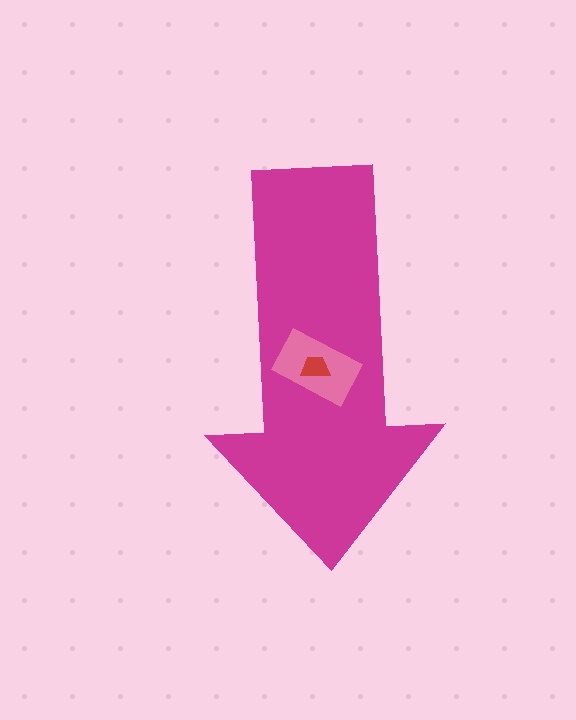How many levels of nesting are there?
3.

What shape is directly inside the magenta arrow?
The pink rectangle.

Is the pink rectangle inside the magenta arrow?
Yes.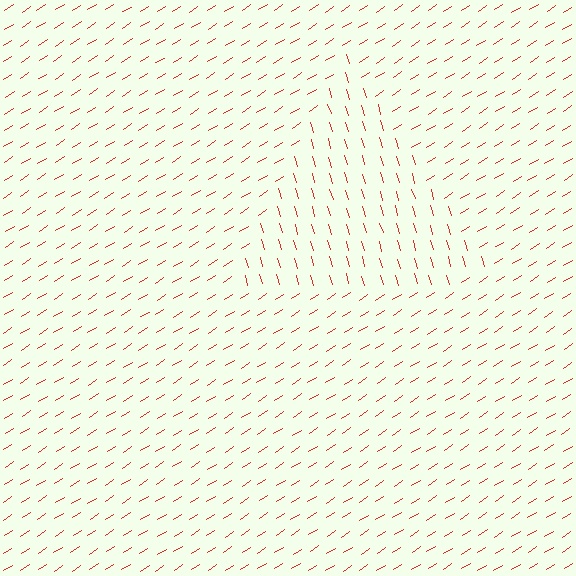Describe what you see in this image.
The image is filled with small red line segments. A triangle region in the image has lines oriented differently from the surrounding lines, creating a visible texture boundary.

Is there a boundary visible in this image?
Yes, there is a texture boundary formed by a change in line orientation.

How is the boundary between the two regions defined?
The boundary is defined purely by a change in line orientation (approximately 74 degrees difference). All lines are the same color and thickness.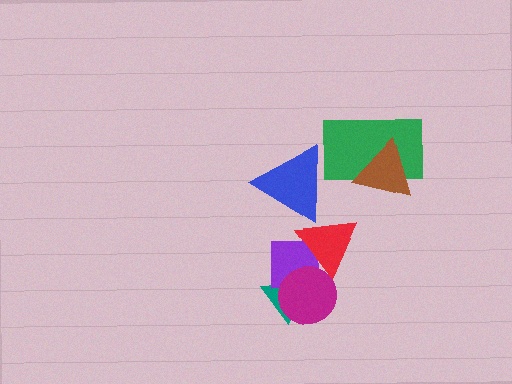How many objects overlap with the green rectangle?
1 object overlaps with the green rectangle.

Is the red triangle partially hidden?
Yes, it is partially covered by another shape.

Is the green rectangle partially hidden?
Yes, it is partially covered by another shape.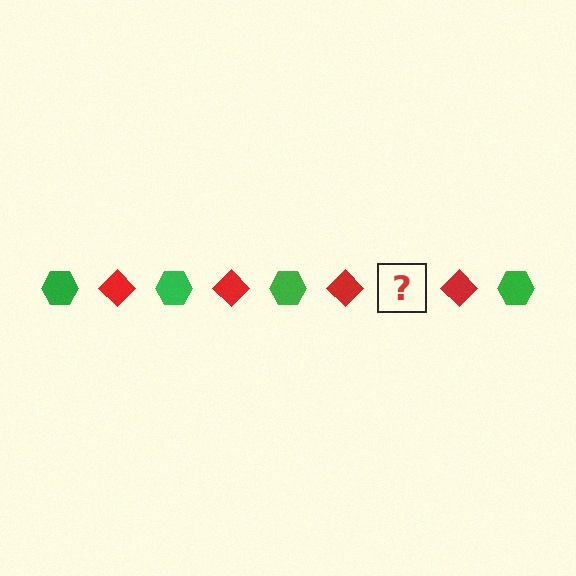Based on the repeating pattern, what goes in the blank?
The blank should be a green hexagon.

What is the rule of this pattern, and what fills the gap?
The rule is that the pattern alternates between green hexagon and red diamond. The gap should be filled with a green hexagon.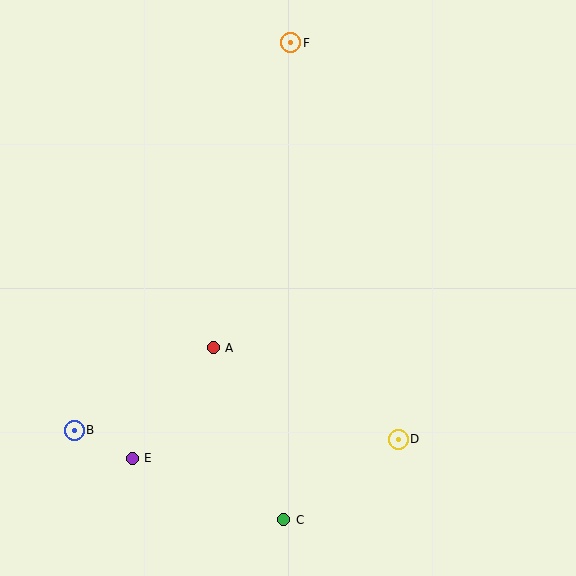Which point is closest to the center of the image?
Point A at (213, 348) is closest to the center.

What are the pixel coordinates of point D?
Point D is at (398, 439).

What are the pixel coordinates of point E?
Point E is at (132, 458).